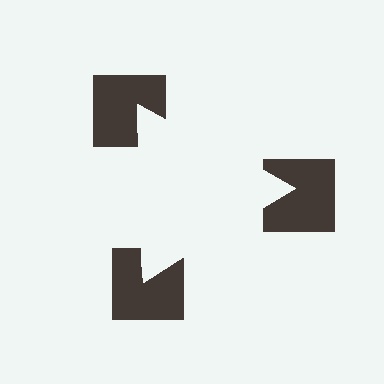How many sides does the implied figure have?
3 sides.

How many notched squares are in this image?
There are 3 — one at each vertex of the illusory triangle.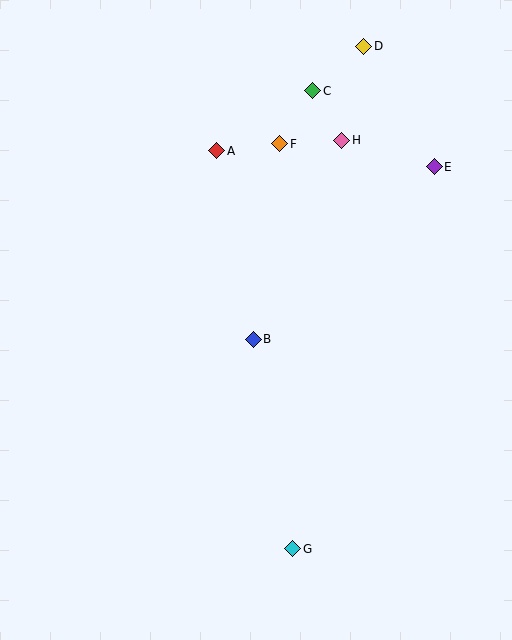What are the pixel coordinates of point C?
Point C is at (313, 91).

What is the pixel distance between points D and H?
The distance between D and H is 96 pixels.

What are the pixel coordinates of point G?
Point G is at (293, 549).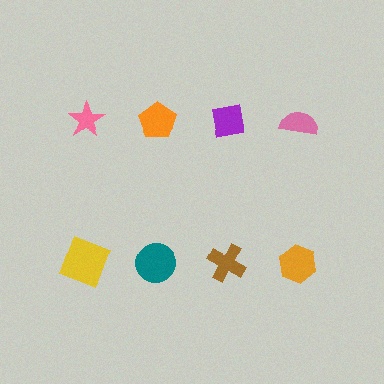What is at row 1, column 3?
A purple square.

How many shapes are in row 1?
4 shapes.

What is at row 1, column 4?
A pink semicircle.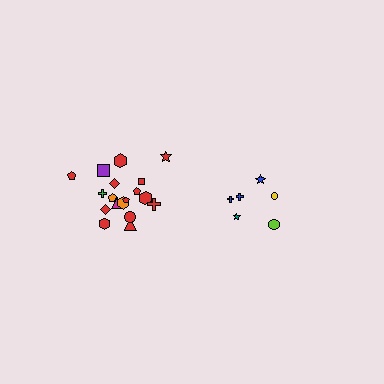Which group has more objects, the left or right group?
The left group.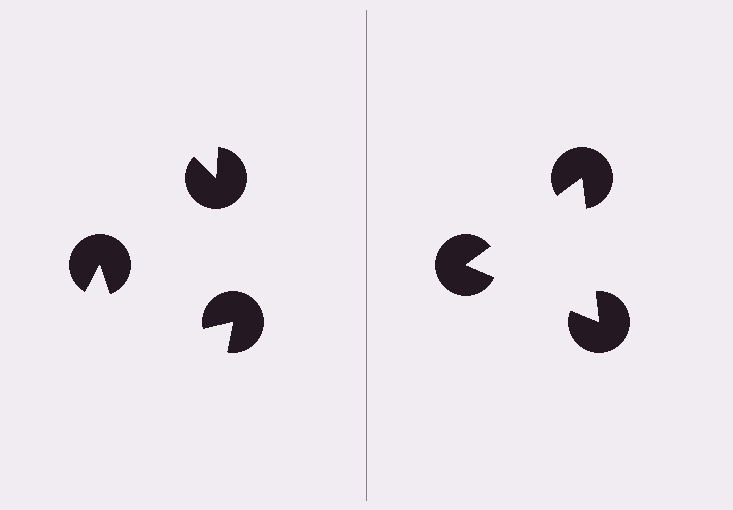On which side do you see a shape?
An illusory triangle appears on the right side. On the left side the wedge cuts are rotated, so no coherent shape forms.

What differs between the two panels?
The pac-man discs are positioned identically on both sides; only the wedge orientations differ. On the right they align to a triangle; on the left they are misaligned.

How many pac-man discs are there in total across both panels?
6 — 3 on each side.